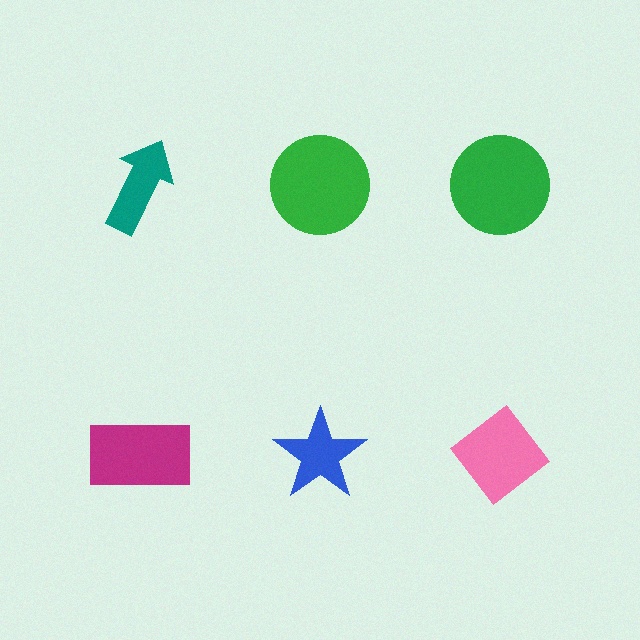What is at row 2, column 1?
A magenta rectangle.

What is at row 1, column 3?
A green circle.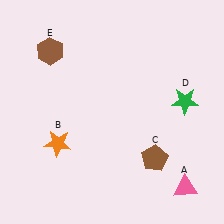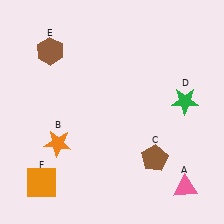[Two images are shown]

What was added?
An orange square (F) was added in Image 2.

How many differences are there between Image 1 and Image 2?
There is 1 difference between the two images.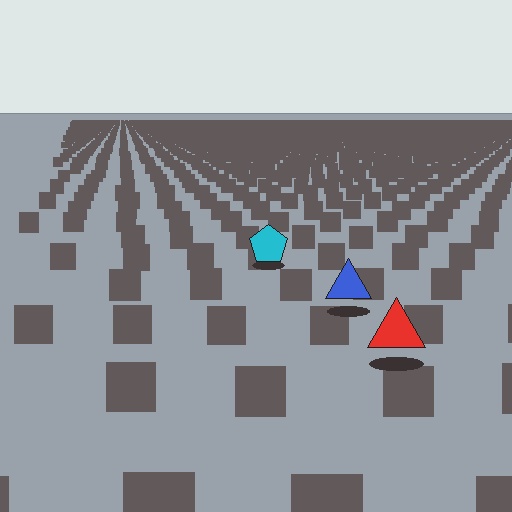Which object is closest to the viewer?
The red triangle is closest. The texture marks near it are larger and more spread out.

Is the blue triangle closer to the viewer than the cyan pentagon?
Yes. The blue triangle is closer — you can tell from the texture gradient: the ground texture is coarser near it.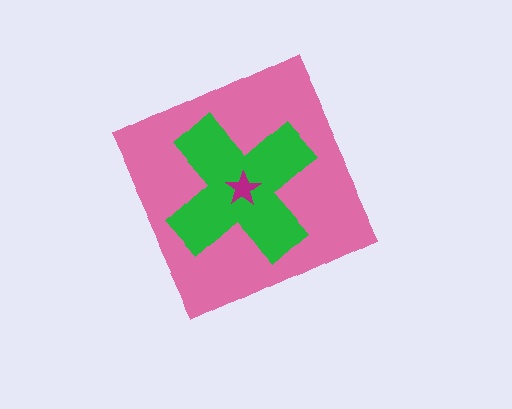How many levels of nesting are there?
3.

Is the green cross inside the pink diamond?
Yes.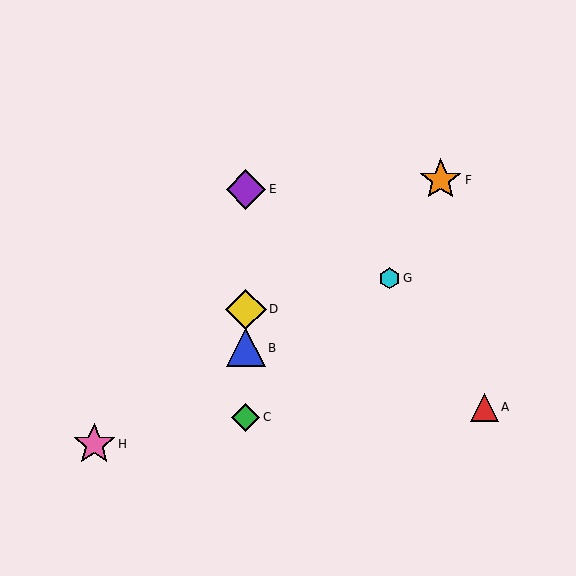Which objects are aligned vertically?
Objects B, C, D, E are aligned vertically.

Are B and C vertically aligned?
Yes, both are at x≈246.